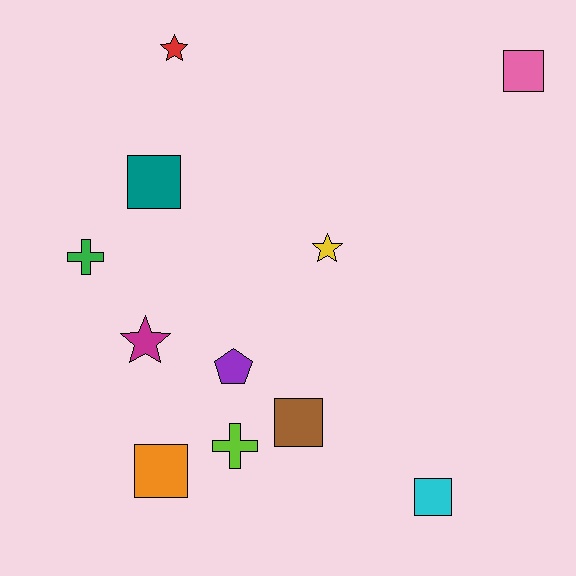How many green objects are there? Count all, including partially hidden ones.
There is 1 green object.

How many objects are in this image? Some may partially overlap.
There are 11 objects.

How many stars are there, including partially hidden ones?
There are 3 stars.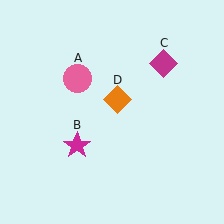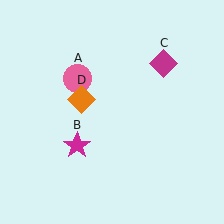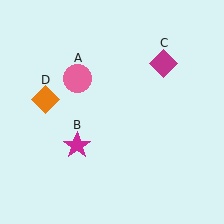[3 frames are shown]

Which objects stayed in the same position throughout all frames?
Pink circle (object A) and magenta star (object B) and magenta diamond (object C) remained stationary.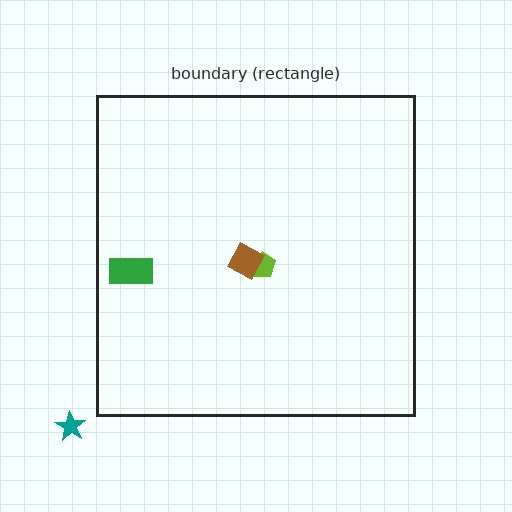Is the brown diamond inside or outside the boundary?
Inside.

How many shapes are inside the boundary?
3 inside, 1 outside.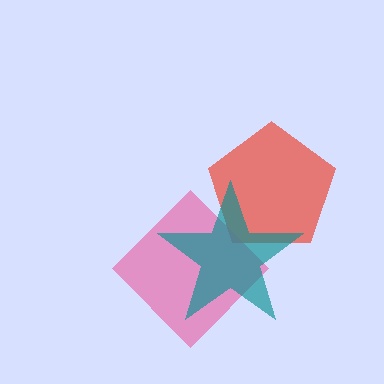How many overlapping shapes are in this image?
There are 3 overlapping shapes in the image.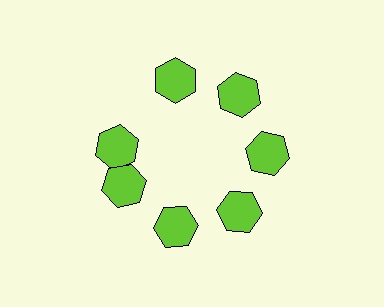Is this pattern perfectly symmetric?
No. The 7 lime hexagons are arranged in a ring, but one element near the 10 o'clock position is rotated out of alignment along the ring, breaking the 7-fold rotational symmetry.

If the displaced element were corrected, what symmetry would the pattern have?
It would have 7-fold rotational symmetry — the pattern would map onto itself every 51 degrees.